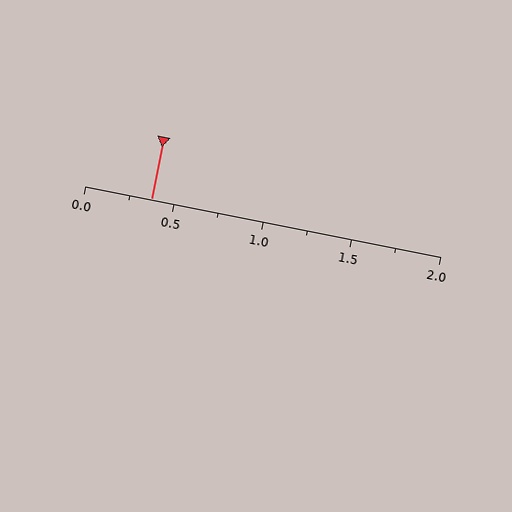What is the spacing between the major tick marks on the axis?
The major ticks are spaced 0.5 apart.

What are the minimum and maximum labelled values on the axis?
The axis runs from 0.0 to 2.0.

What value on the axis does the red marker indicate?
The marker indicates approximately 0.38.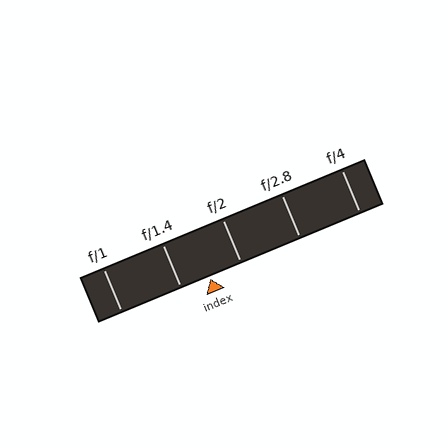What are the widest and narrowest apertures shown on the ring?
The widest aperture shown is f/1 and the narrowest is f/4.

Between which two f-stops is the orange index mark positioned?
The index mark is between f/1.4 and f/2.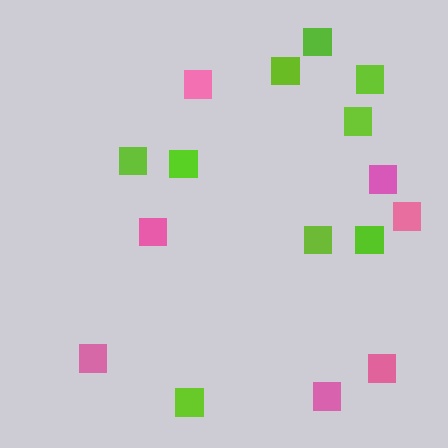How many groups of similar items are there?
There are 2 groups: one group of pink squares (7) and one group of lime squares (9).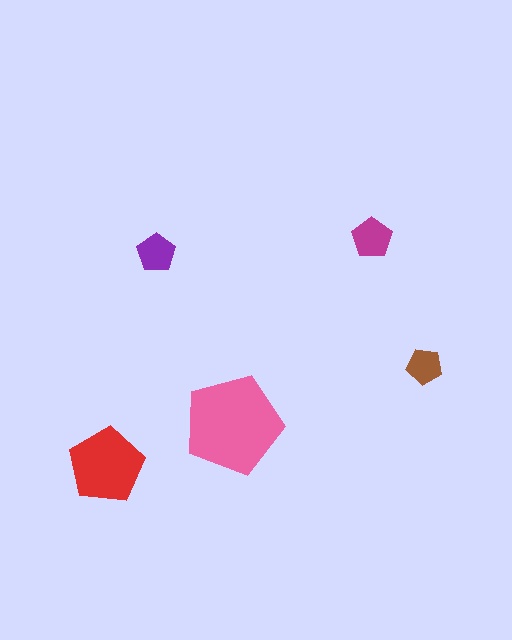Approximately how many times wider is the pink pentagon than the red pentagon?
About 1.5 times wider.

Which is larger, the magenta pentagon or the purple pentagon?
The magenta one.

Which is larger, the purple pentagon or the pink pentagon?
The pink one.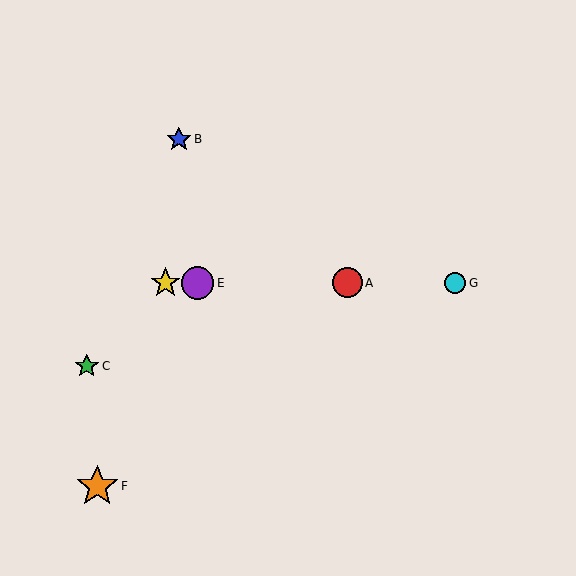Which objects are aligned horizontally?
Objects A, D, E, G are aligned horizontally.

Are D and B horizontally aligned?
No, D is at y≈283 and B is at y≈139.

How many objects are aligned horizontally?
4 objects (A, D, E, G) are aligned horizontally.